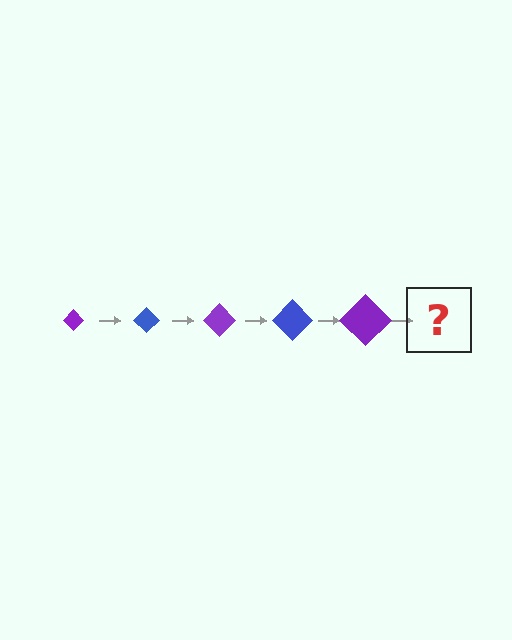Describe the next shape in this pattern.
It should be a blue diamond, larger than the previous one.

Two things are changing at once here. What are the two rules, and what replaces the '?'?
The two rules are that the diamond grows larger each step and the color cycles through purple and blue. The '?' should be a blue diamond, larger than the previous one.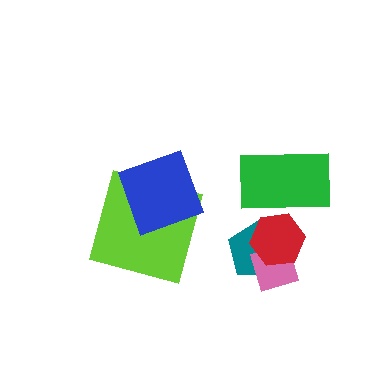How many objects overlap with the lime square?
1 object overlaps with the lime square.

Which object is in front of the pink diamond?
The red hexagon is in front of the pink diamond.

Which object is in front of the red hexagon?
The green rectangle is in front of the red hexagon.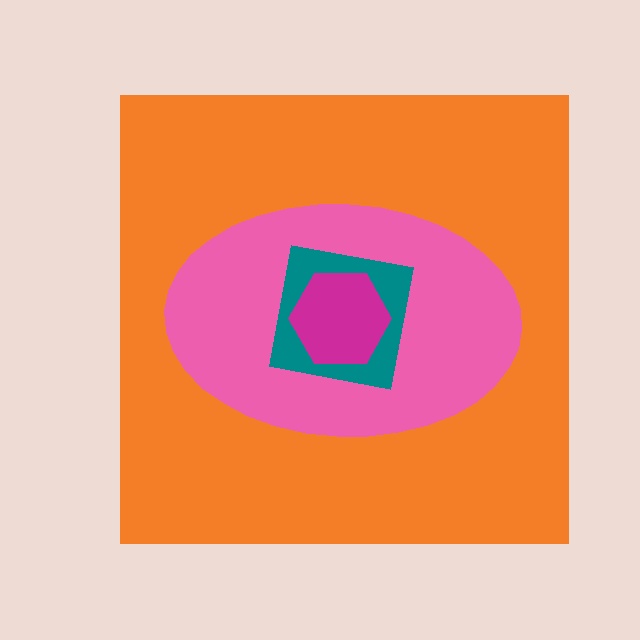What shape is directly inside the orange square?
The pink ellipse.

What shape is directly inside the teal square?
The magenta hexagon.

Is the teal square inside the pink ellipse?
Yes.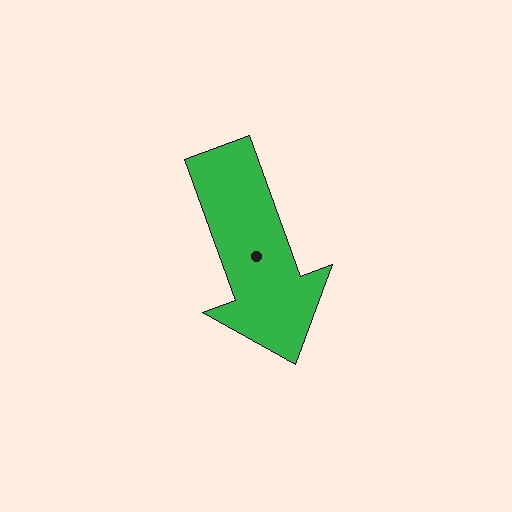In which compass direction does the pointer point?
South.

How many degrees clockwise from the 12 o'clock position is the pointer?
Approximately 160 degrees.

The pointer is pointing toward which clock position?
Roughly 5 o'clock.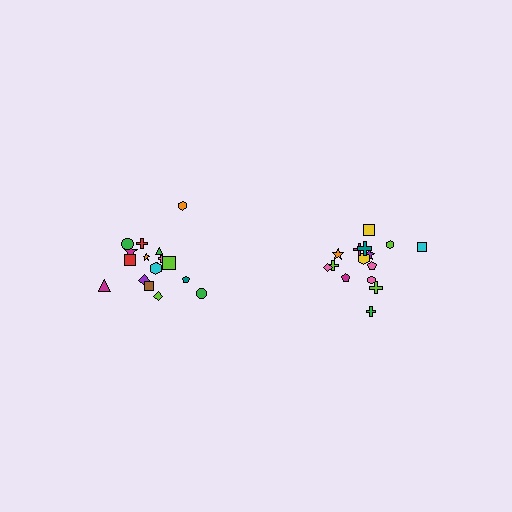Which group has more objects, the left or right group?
The left group.